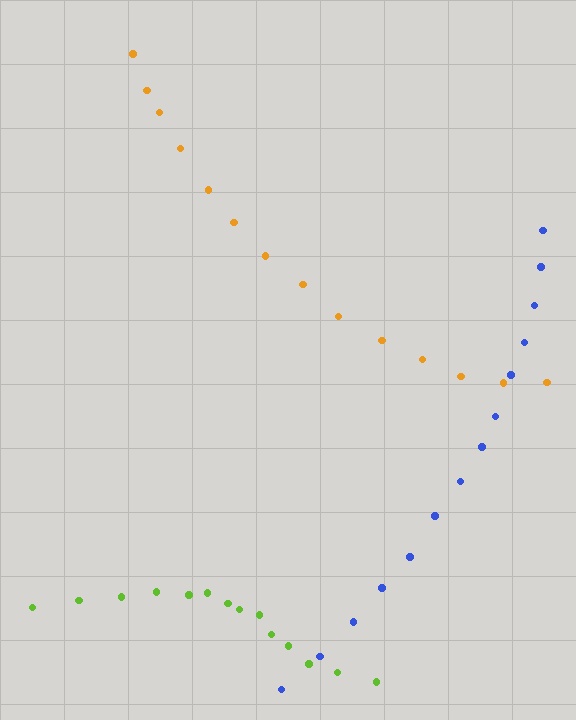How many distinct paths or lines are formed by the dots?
There are 3 distinct paths.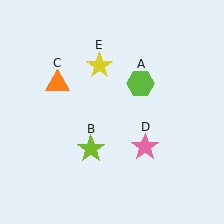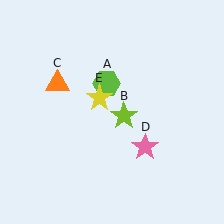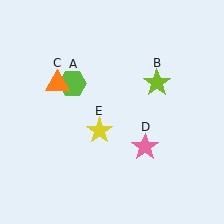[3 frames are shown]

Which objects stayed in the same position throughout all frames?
Orange triangle (object C) and pink star (object D) remained stationary.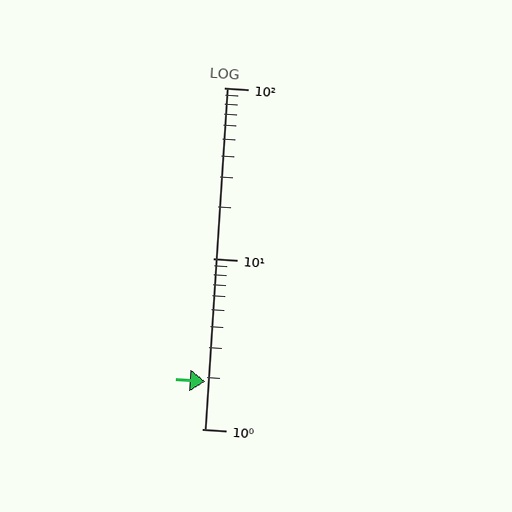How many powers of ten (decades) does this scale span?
The scale spans 2 decades, from 1 to 100.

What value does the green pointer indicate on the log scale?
The pointer indicates approximately 1.9.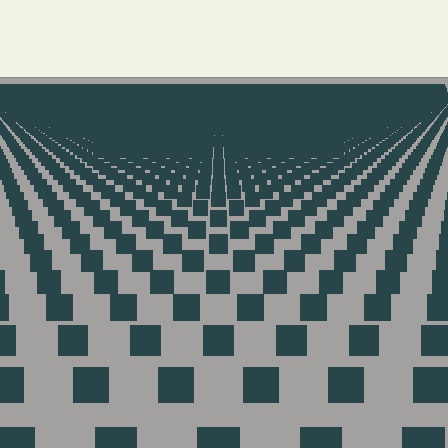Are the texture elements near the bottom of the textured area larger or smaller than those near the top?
Larger. Near the bottom, elements are closer to the viewer and appear at a bigger on-screen size.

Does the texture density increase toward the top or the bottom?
Density increases toward the top.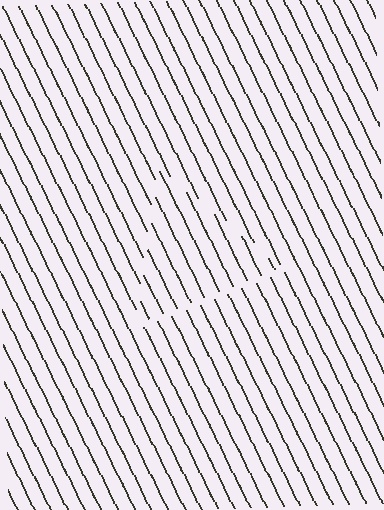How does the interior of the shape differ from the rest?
The interior of the shape contains the same grating, shifted by half a period — the contour is defined by the phase discontinuity where line-ends from the inner and outer gratings abut.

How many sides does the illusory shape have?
3 sides — the line-ends trace a triangle.